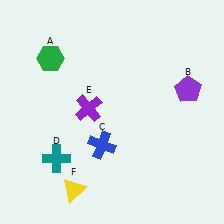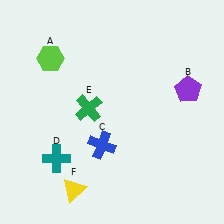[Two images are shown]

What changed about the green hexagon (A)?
In Image 1, A is green. In Image 2, it changed to lime.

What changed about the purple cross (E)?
In Image 1, E is purple. In Image 2, it changed to green.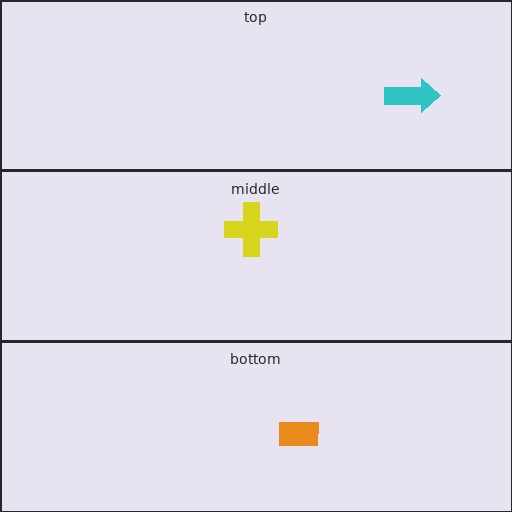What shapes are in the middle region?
The yellow cross.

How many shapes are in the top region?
1.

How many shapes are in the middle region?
1.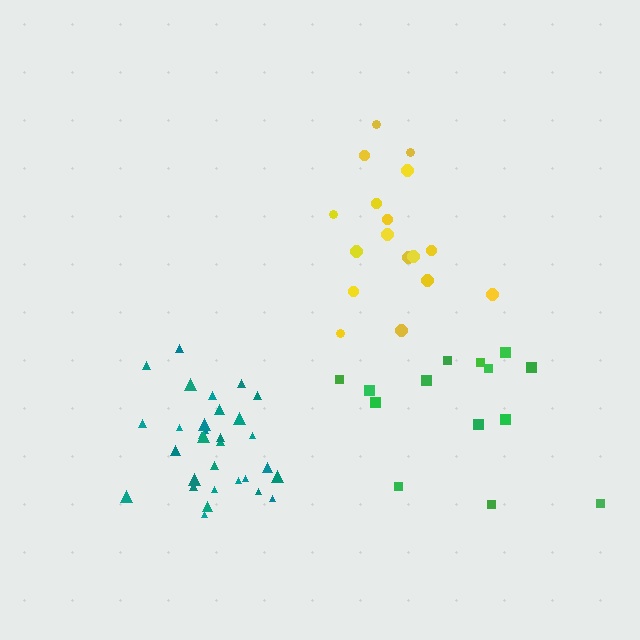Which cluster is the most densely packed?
Teal.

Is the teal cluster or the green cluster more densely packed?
Teal.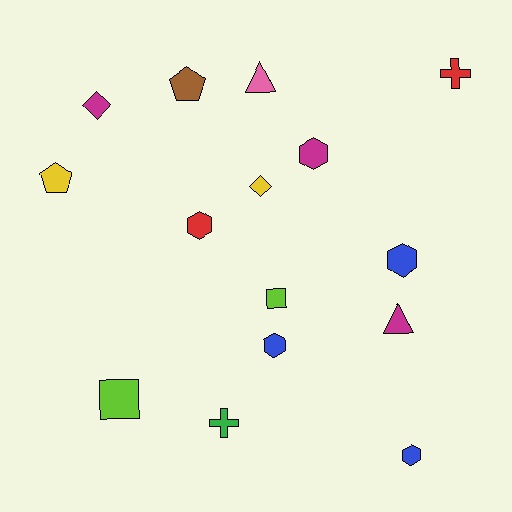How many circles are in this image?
There are no circles.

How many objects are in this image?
There are 15 objects.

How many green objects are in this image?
There is 1 green object.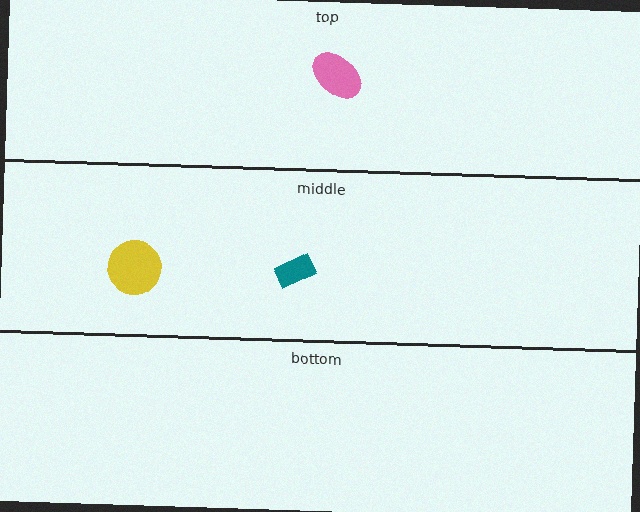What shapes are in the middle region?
The yellow circle, the teal rectangle.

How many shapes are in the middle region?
2.